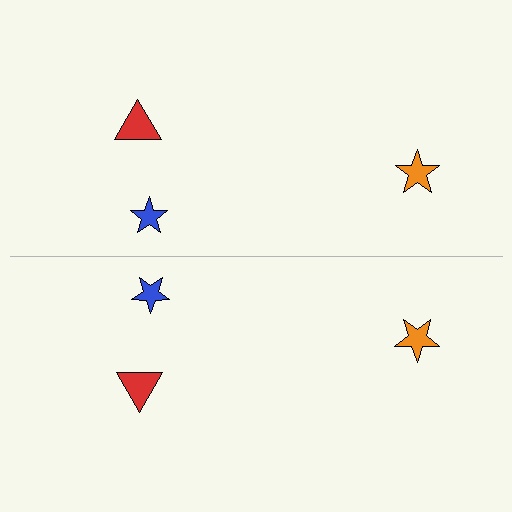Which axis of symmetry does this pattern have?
The pattern has a horizontal axis of symmetry running through the center of the image.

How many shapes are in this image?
There are 6 shapes in this image.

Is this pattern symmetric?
Yes, this pattern has bilateral (reflection) symmetry.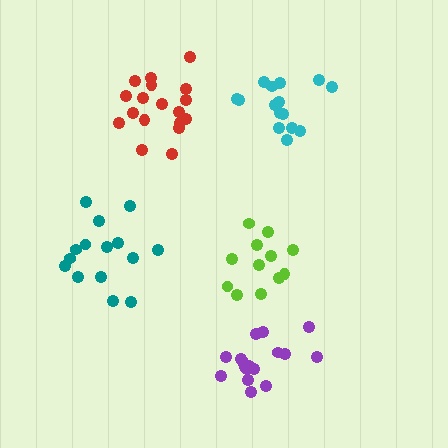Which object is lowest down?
The purple cluster is bottommost.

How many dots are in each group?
Group 1: 12 dots, Group 2: 15 dots, Group 3: 15 dots, Group 4: 18 dots, Group 5: 17 dots (77 total).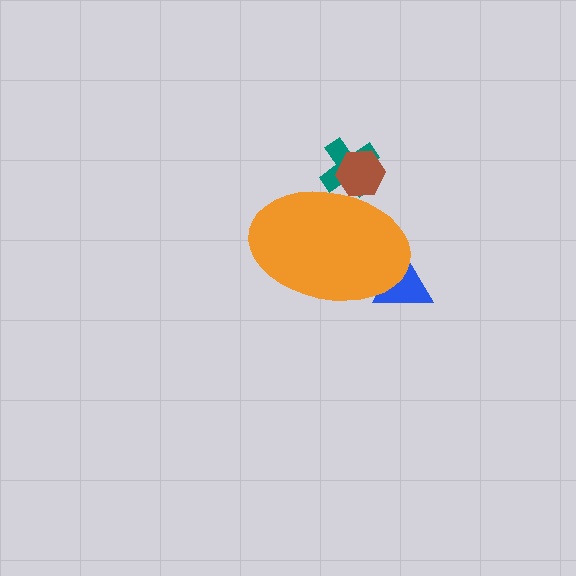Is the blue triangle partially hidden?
Yes, the blue triangle is partially hidden behind the orange ellipse.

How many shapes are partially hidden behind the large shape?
3 shapes are partially hidden.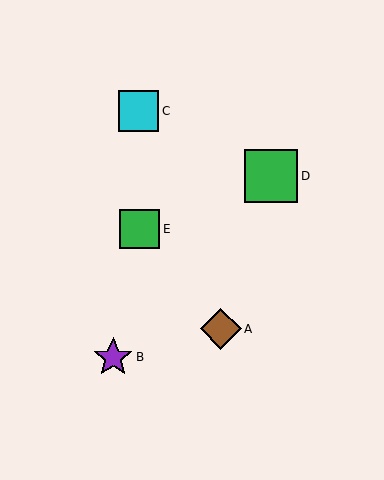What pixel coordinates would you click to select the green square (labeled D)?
Click at (271, 176) to select the green square D.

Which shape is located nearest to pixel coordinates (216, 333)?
The brown diamond (labeled A) at (221, 329) is nearest to that location.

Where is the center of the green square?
The center of the green square is at (140, 229).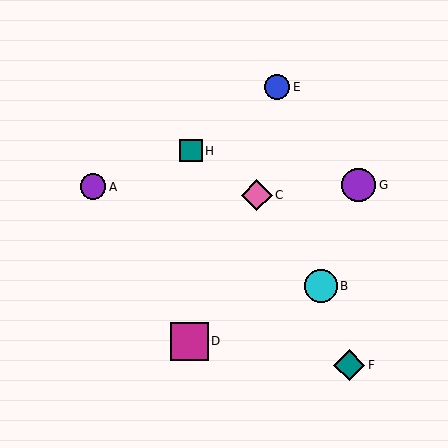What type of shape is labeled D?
Shape D is a magenta square.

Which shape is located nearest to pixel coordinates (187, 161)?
The teal square (labeled H) at (191, 151) is nearest to that location.